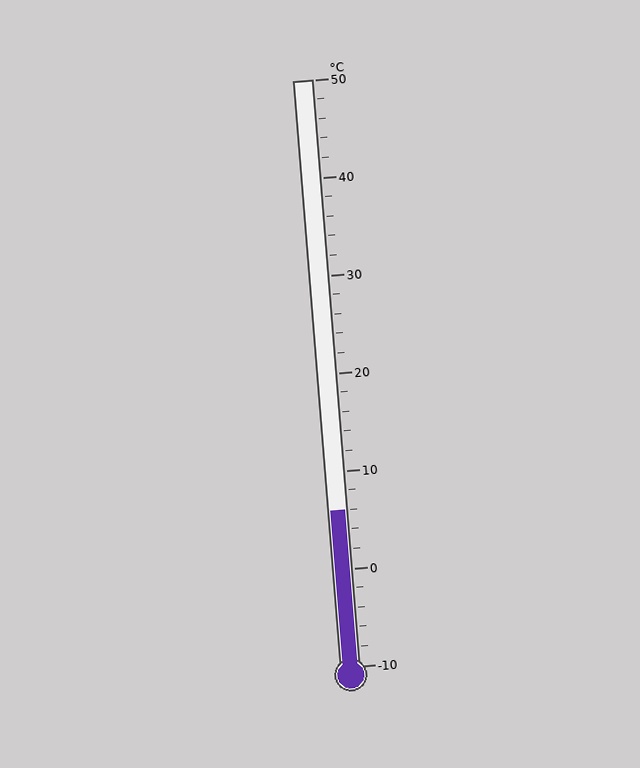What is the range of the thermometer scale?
The thermometer scale ranges from -10°C to 50°C.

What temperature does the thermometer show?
The thermometer shows approximately 6°C.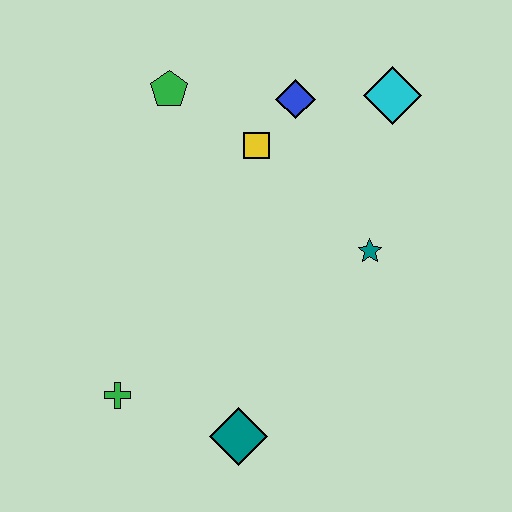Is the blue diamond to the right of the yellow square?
Yes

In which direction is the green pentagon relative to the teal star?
The green pentagon is to the left of the teal star.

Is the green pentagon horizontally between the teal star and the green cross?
Yes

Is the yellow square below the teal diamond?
No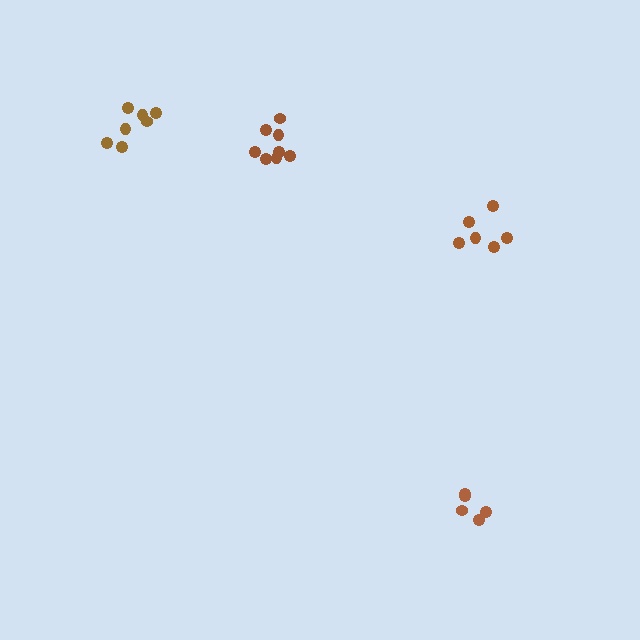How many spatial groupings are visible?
There are 4 spatial groupings.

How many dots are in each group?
Group 1: 7 dots, Group 2: 6 dots, Group 3: 5 dots, Group 4: 8 dots (26 total).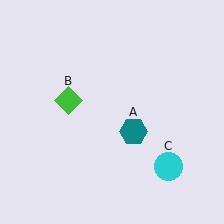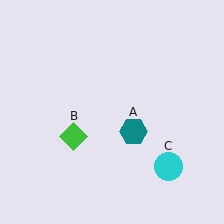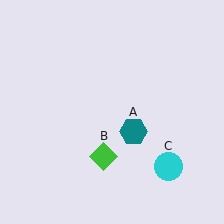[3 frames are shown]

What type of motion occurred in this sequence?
The green diamond (object B) rotated counterclockwise around the center of the scene.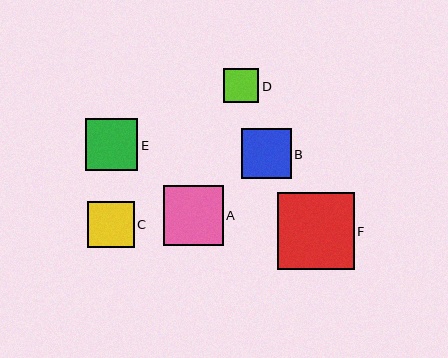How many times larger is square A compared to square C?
Square A is approximately 1.3 times the size of square C.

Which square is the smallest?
Square D is the smallest with a size of approximately 35 pixels.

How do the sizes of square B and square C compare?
Square B and square C are approximately the same size.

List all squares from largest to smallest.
From largest to smallest: F, A, E, B, C, D.